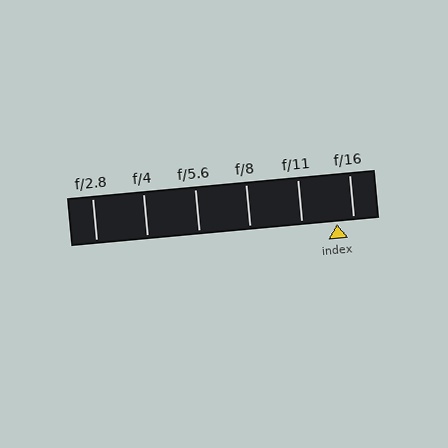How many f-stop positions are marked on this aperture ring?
There are 6 f-stop positions marked.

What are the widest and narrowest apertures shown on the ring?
The widest aperture shown is f/2.8 and the narrowest is f/16.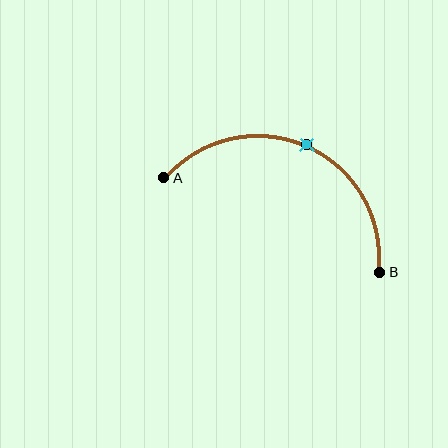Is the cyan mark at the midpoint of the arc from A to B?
Yes. The cyan mark lies on the arc at equal arc-length from both A and B — it is the arc midpoint.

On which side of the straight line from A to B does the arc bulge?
The arc bulges above the straight line connecting A and B.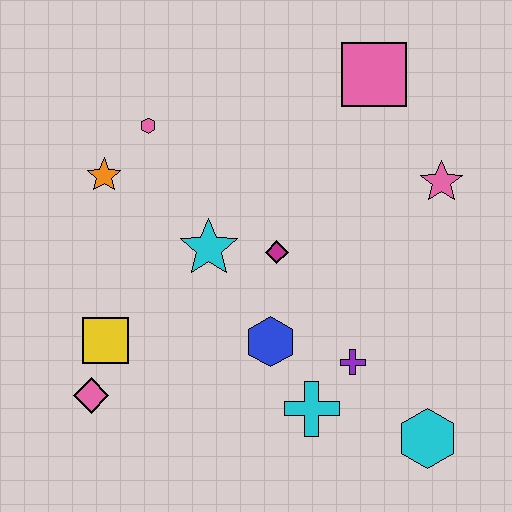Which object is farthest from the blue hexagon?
The pink square is farthest from the blue hexagon.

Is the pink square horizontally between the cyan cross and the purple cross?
No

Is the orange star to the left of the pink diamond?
No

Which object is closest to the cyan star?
The magenta diamond is closest to the cyan star.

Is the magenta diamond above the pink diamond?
Yes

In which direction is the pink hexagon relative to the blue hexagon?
The pink hexagon is above the blue hexagon.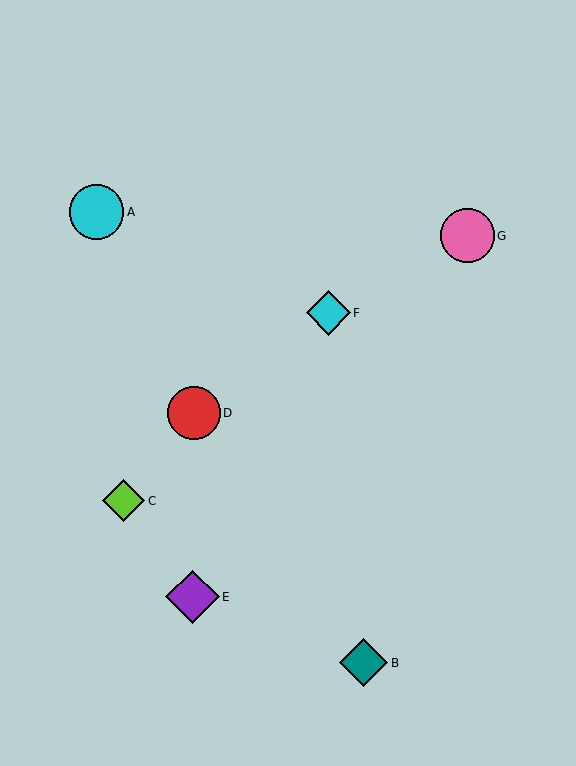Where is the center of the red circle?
The center of the red circle is at (194, 413).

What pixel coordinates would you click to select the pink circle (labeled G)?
Click at (467, 236) to select the pink circle G.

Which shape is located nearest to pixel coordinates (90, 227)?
The cyan circle (labeled A) at (96, 212) is nearest to that location.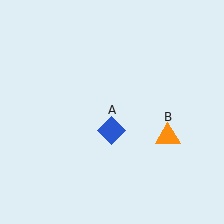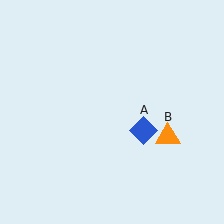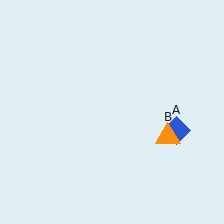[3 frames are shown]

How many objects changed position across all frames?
1 object changed position: blue diamond (object A).